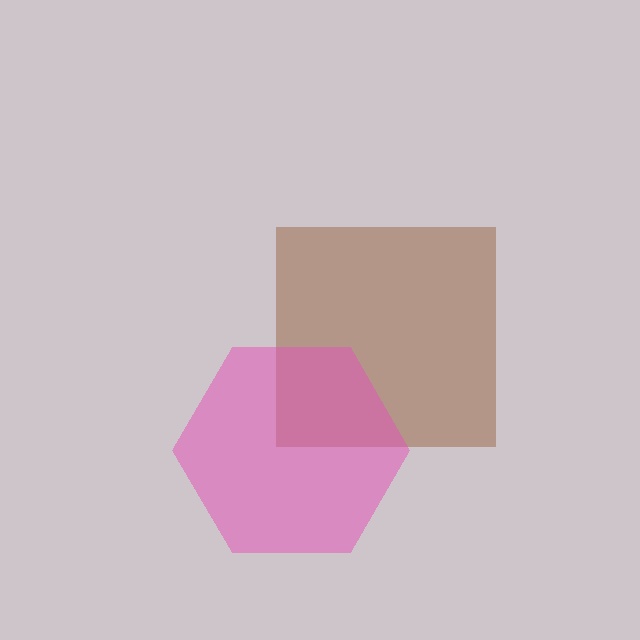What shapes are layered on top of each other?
The layered shapes are: a brown square, a pink hexagon.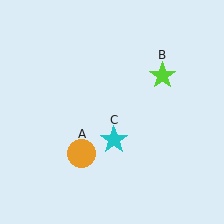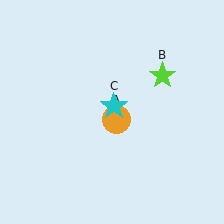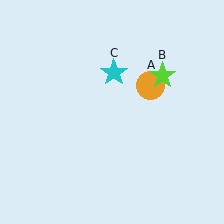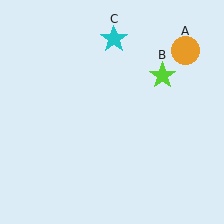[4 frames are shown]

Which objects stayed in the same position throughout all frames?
Lime star (object B) remained stationary.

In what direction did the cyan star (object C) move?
The cyan star (object C) moved up.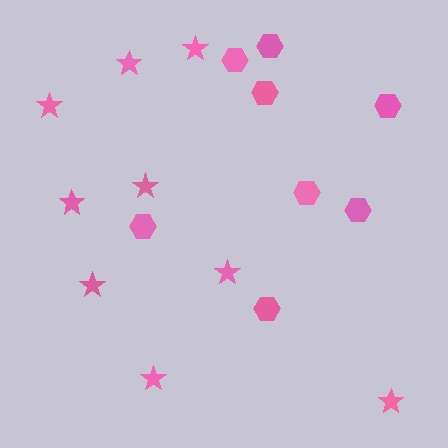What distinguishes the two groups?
There are 2 groups: one group of stars (9) and one group of hexagons (8).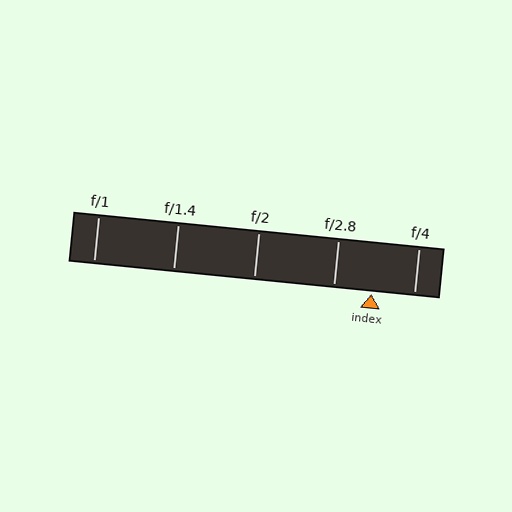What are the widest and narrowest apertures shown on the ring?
The widest aperture shown is f/1 and the narrowest is f/4.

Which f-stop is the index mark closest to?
The index mark is closest to f/2.8.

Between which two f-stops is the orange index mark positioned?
The index mark is between f/2.8 and f/4.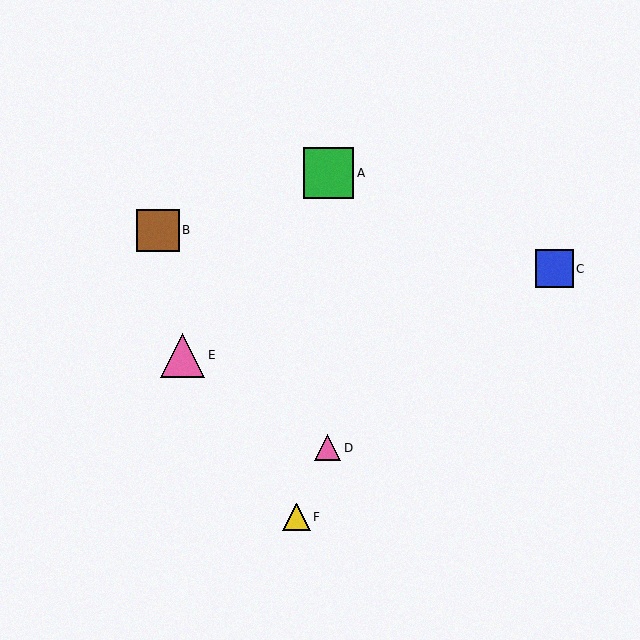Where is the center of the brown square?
The center of the brown square is at (158, 230).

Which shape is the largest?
The green square (labeled A) is the largest.